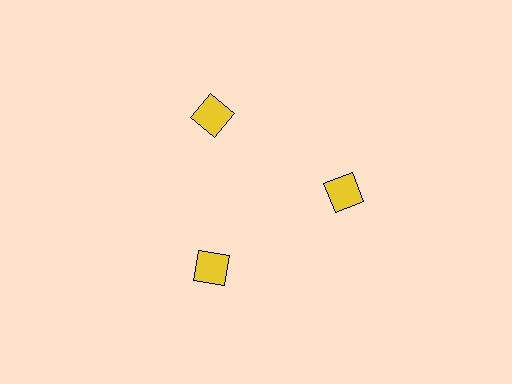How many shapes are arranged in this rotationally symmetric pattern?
There are 3 shapes, arranged in 3 groups of 1.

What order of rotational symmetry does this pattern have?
This pattern has 3-fold rotational symmetry.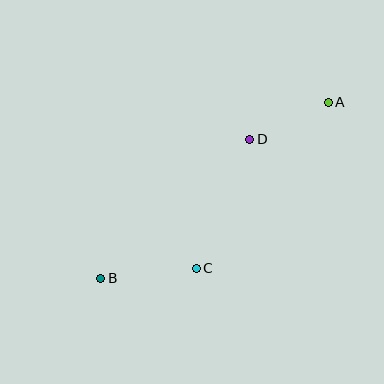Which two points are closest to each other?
Points A and D are closest to each other.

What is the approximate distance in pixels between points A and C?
The distance between A and C is approximately 212 pixels.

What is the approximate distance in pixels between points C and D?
The distance between C and D is approximately 140 pixels.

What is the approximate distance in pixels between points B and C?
The distance between B and C is approximately 96 pixels.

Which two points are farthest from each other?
Points A and B are farthest from each other.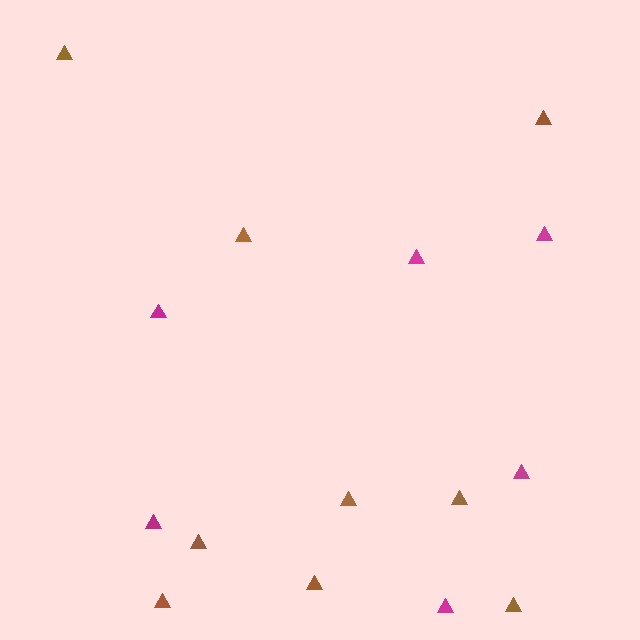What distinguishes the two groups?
There are 2 groups: one group of brown triangles (9) and one group of magenta triangles (6).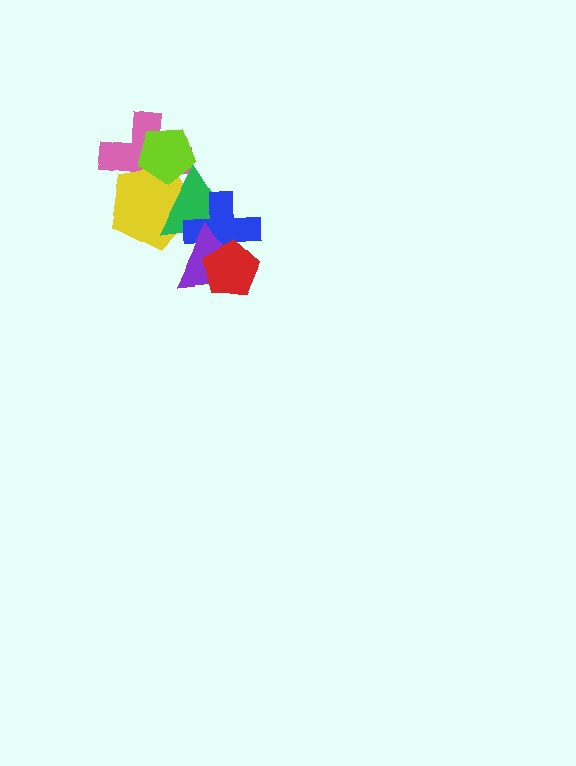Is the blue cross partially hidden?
Yes, it is partially covered by another shape.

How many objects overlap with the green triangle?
5 objects overlap with the green triangle.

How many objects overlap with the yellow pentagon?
4 objects overlap with the yellow pentagon.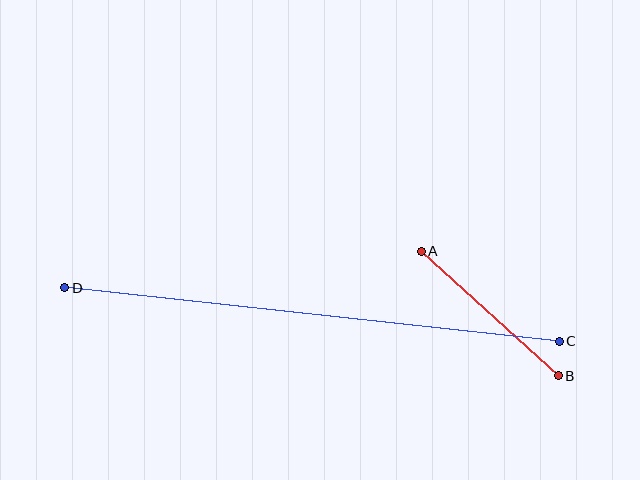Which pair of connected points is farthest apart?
Points C and D are farthest apart.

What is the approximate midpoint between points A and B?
The midpoint is at approximately (490, 314) pixels.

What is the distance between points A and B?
The distance is approximately 185 pixels.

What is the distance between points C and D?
The distance is approximately 498 pixels.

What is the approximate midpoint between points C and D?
The midpoint is at approximately (312, 315) pixels.